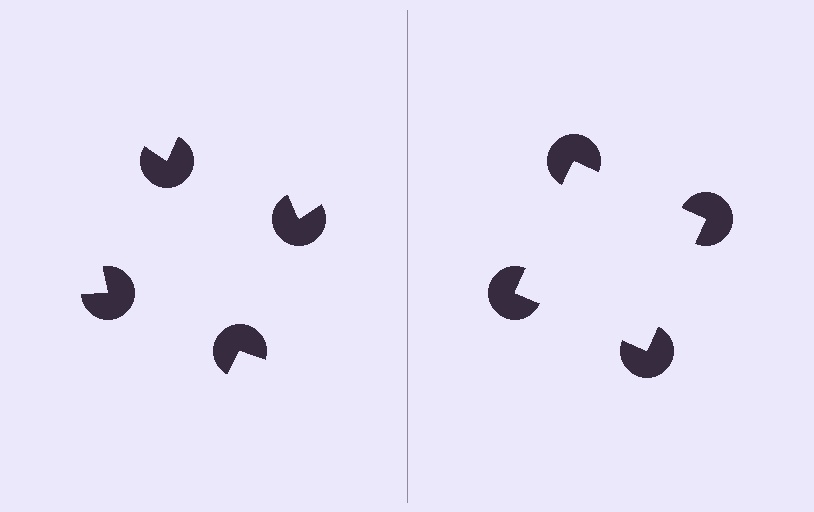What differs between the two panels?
The pac-man discs are positioned identically on both sides; only the wedge orientations differ. On the right they align to a square; on the left they are misaligned.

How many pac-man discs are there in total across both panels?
8 — 4 on each side.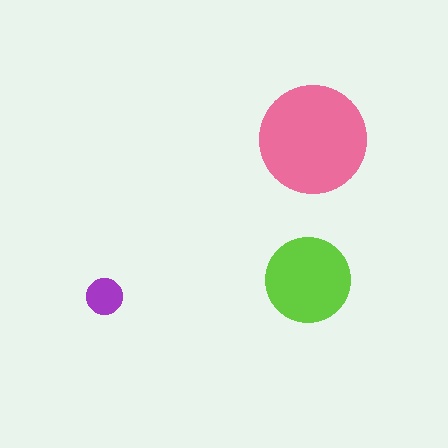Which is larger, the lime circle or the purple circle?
The lime one.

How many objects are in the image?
There are 3 objects in the image.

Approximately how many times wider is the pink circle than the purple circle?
About 3 times wider.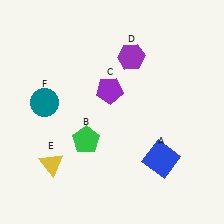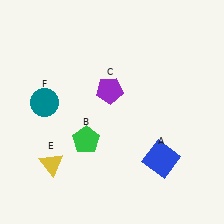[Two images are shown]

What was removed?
The purple hexagon (D) was removed in Image 2.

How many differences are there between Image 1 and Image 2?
There is 1 difference between the two images.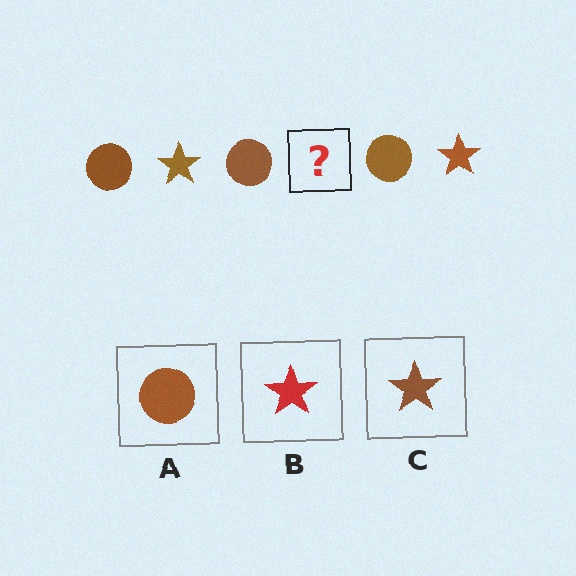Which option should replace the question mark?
Option C.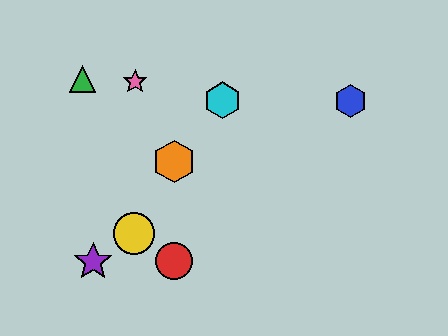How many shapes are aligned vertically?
2 shapes (the red circle, the orange hexagon) are aligned vertically.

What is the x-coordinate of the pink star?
The pink star is at x≈135.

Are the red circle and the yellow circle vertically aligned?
No, the red circle is at x≈174 and the yellow circle is at x≈134.